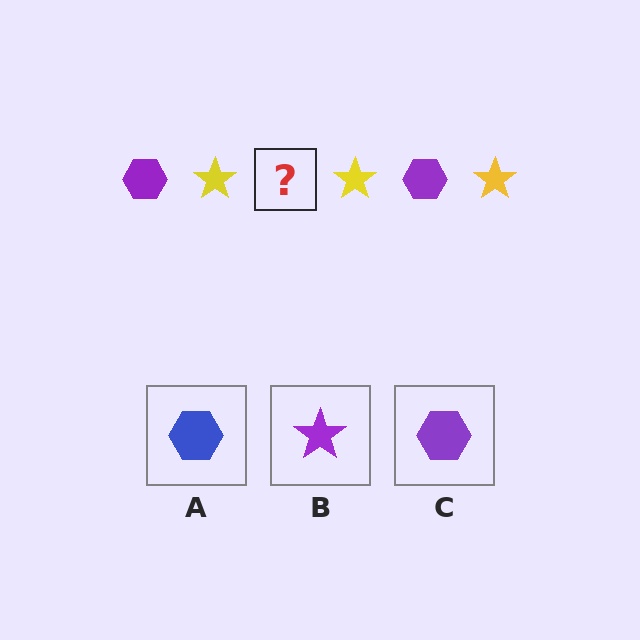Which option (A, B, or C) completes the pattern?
C.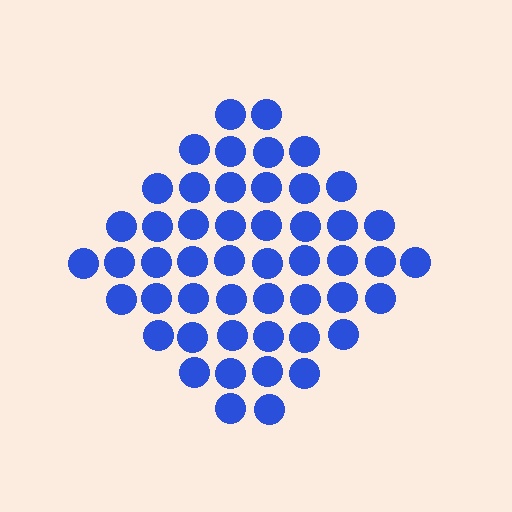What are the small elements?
The small elements are circles.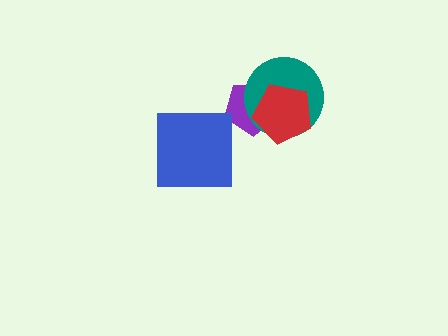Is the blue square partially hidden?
No, no other shape covers it.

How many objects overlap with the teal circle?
2 objects overlap with the teal circle.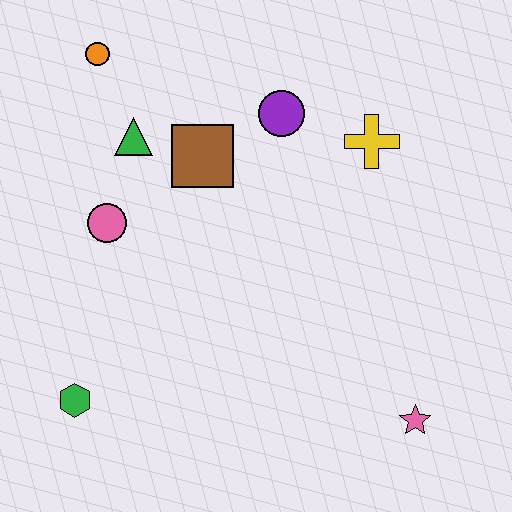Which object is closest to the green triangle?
The brown square is closest to the green triangle.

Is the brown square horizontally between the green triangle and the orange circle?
No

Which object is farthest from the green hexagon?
The yellow cross is farthest from the green hexagon.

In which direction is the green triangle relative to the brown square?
The green triangle is to the left of the brown square.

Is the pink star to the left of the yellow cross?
No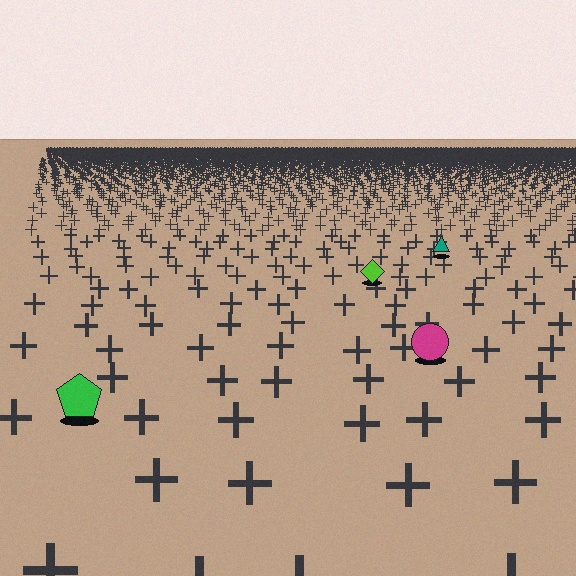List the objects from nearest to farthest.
From nearest to farthest: the green pentagon, the magenta circle, the lime diamond, the teal triangle.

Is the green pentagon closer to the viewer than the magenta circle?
Yes. The green pentagon is closer — you can tell from the texture gradient: the ground texture is coarser near it.